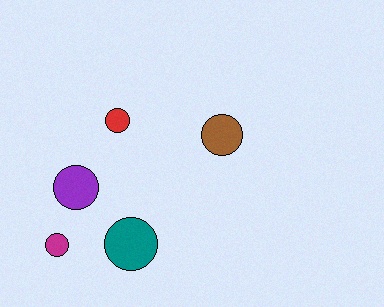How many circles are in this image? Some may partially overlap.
There are 5 circles.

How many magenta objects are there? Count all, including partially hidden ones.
There is 1 magenta object.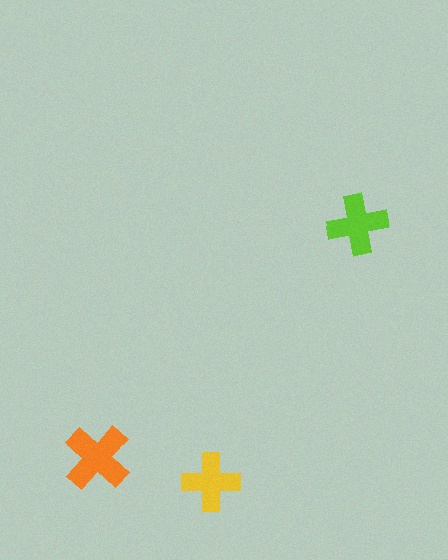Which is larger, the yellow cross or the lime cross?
The lime one.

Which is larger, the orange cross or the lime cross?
The orange one.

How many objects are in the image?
There are 3 objects in the image.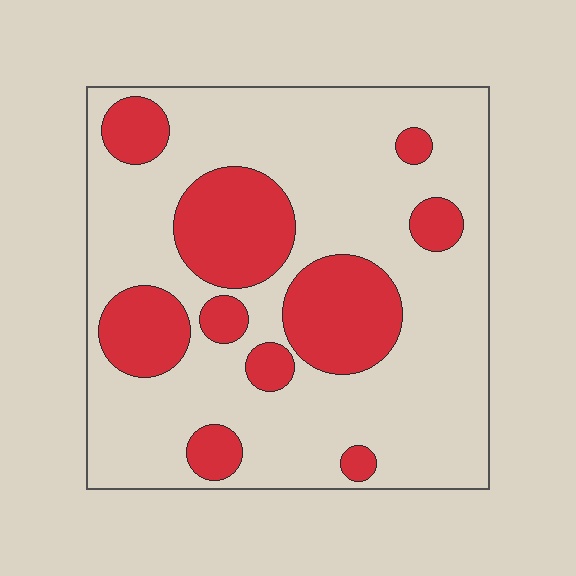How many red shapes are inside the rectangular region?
10.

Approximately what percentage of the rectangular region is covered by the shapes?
Approximately 25%.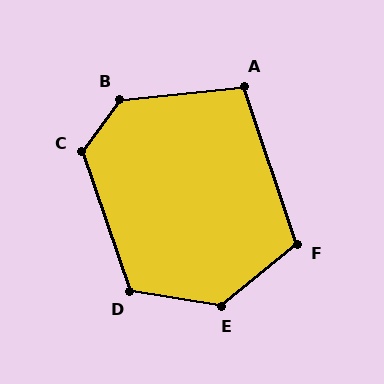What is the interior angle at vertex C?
Approximately 125 degrees (obtuse).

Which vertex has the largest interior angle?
E, at approximately 132 degrees.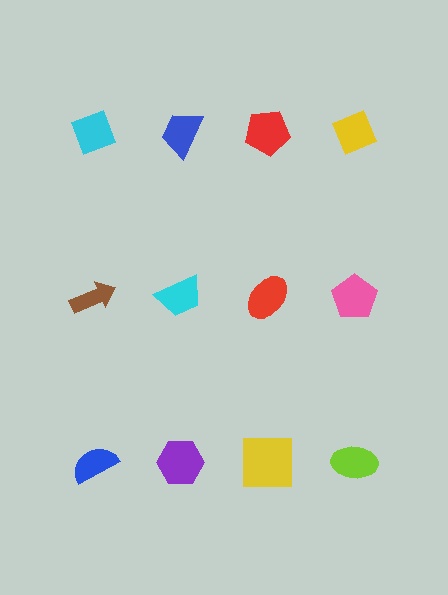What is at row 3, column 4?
A lime ellipse.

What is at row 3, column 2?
A purple hexagon.